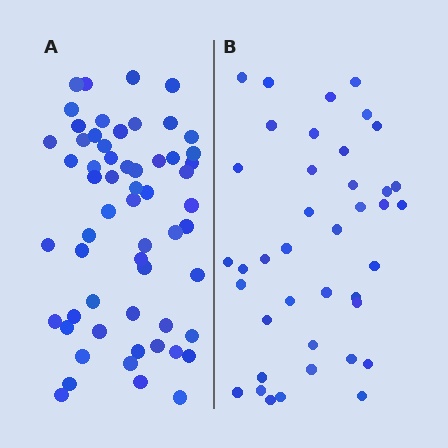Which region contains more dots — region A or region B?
Region A (the left region) has more dots.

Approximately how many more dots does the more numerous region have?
Region A has approximately 20 more dots than region B.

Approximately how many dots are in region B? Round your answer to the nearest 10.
About 40 dots.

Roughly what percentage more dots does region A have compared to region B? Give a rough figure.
About 50% more.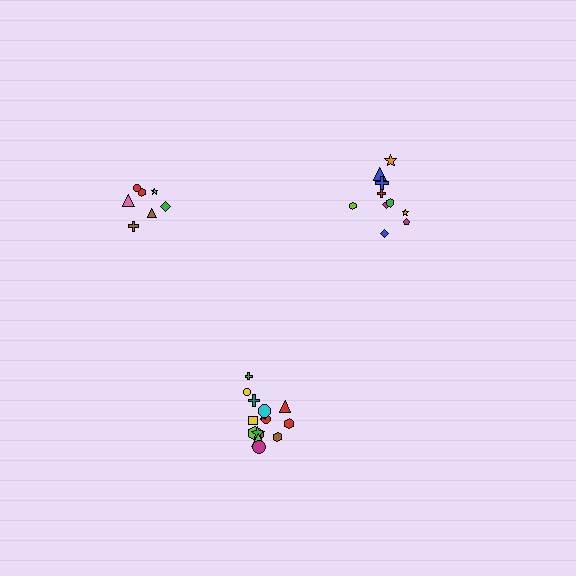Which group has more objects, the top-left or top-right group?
The top-right group.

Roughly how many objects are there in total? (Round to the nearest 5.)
Roughly 30 objects in total.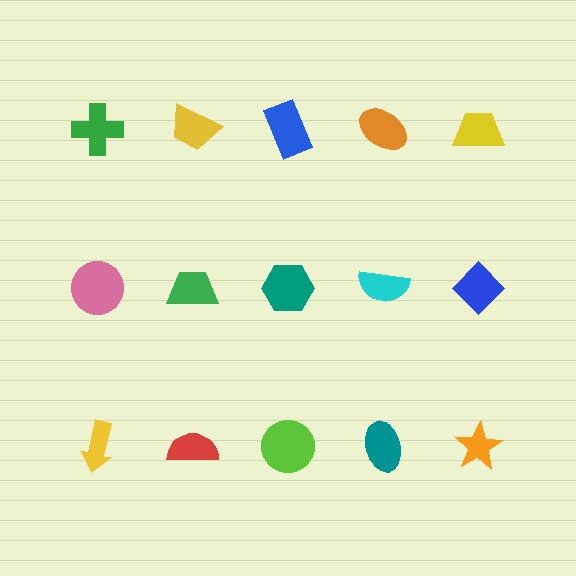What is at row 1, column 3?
A blue rectangle.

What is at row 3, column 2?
A red semicircle.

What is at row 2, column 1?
A pink circle.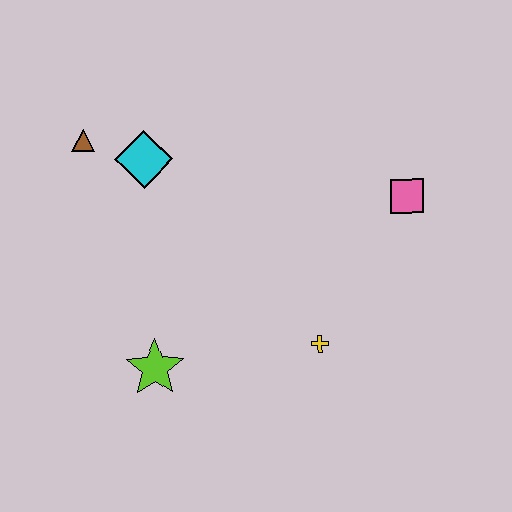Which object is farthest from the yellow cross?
The brown triangle is farthest from the yellow cross.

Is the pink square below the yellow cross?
No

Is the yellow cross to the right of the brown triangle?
Yes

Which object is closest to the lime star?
The yellow cross is closest to the lime star.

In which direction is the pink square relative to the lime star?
The pink square is to the right of the lime star.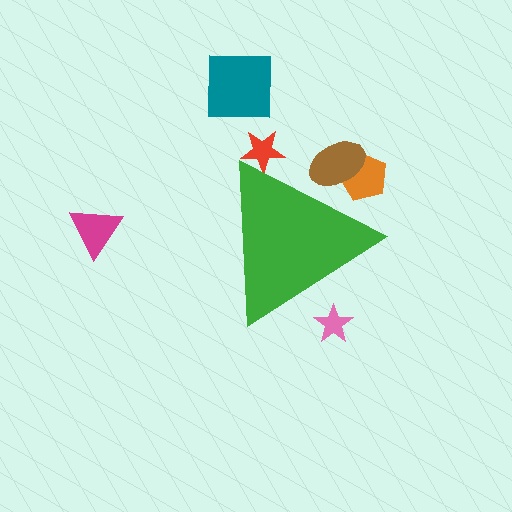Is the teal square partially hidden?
No, the teal square is fully visible.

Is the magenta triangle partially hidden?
No, the magenta triangle is fully visible.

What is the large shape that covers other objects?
A green triangle.